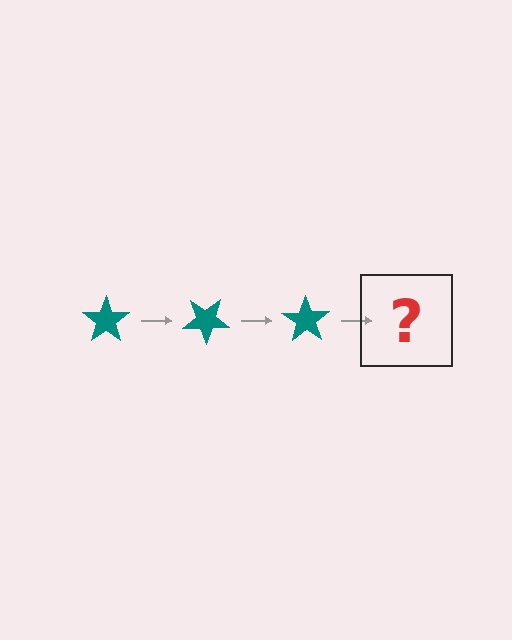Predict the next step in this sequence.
The next step is a teal star rotated 105 degrees.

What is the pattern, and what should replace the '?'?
The pattern is that the star rotates 35 degrees each step. The '?' should be a teal star rotated 105 degrees.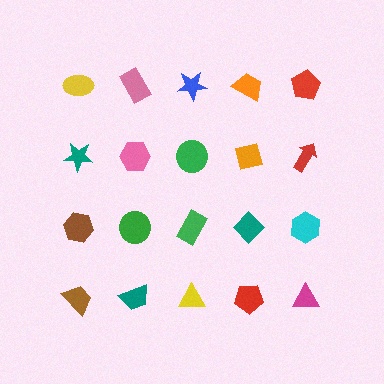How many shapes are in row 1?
5 shapes.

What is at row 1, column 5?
A red pentagon.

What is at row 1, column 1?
A yellow ellipse.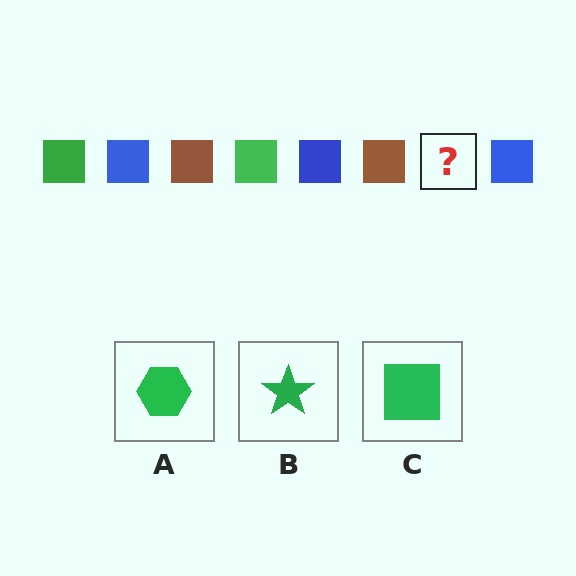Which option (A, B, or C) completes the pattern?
C.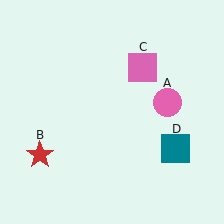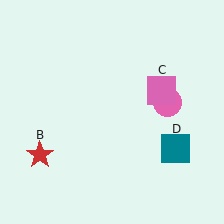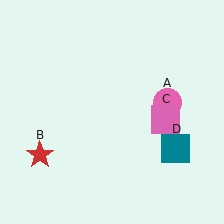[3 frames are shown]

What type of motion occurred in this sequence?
The pink square (object C) rotated clockwise around the center of the scene.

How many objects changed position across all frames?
1 object changed position: pink square (object C).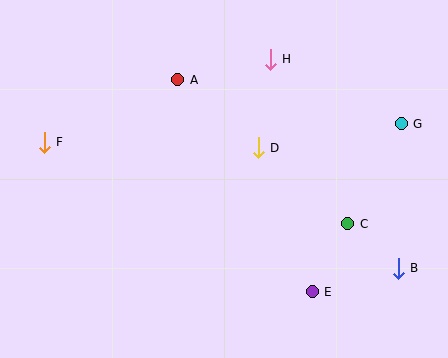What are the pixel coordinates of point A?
Point A is at (178, 80).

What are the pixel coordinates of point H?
Point H is at (270, 59).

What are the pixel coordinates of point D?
Point D is at (258, 148).